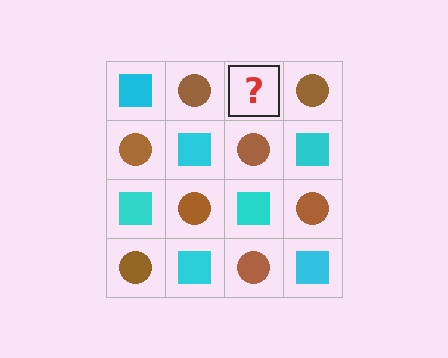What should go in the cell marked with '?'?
The missing cell should contain a cyan square.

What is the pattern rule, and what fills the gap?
The rule is that it alternates cyan square and brown circle in a checkerboard pattern. The gap should be filled with a cyan square.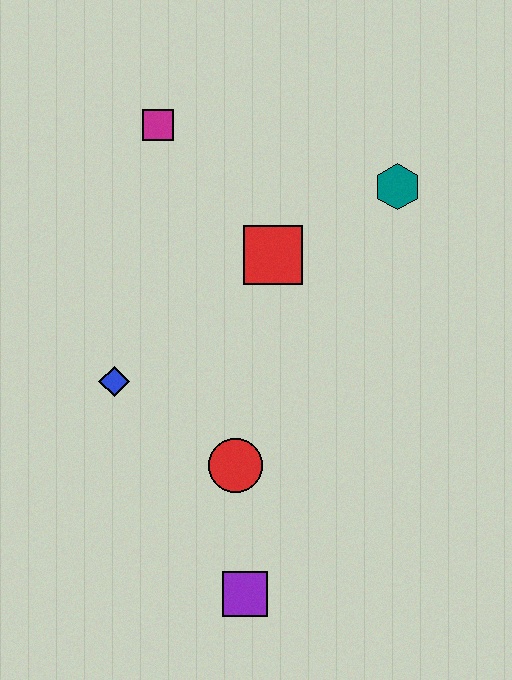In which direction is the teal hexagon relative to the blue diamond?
The teal hexagon is to the right of the blue diamond.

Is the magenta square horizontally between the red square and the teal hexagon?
No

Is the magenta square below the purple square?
No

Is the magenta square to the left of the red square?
Yes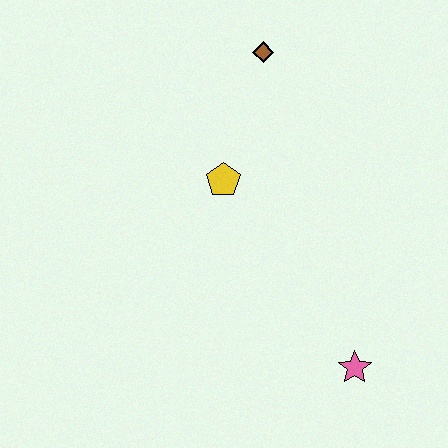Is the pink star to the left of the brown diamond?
No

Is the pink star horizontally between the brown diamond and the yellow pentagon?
No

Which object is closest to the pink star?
The yellow pentagon is closest to the pink star.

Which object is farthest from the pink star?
The brown diamond is farthest from the pink star.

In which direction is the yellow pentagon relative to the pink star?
The yellow pentagon is above the pink star.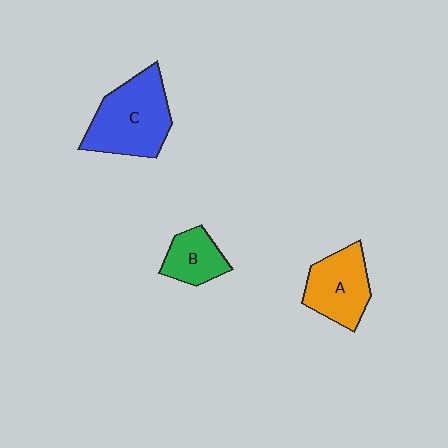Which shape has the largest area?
Shape C (blue).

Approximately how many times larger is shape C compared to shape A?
Approximately 1.4 times.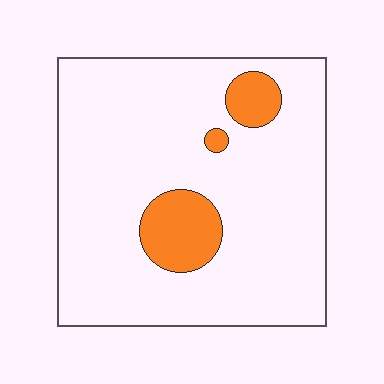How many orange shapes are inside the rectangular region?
3.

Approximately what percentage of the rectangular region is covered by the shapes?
Approximately 10%.